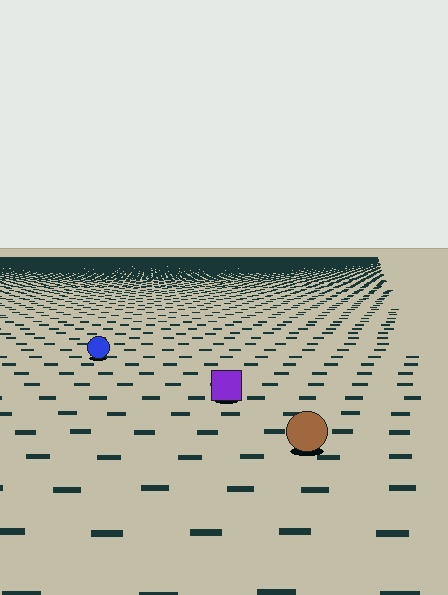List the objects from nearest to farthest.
From nearest to farthest: the brown circle, the purple square, the blue circle.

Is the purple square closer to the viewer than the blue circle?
Yes. The purple square is closer — you can tell from the texture gradient: the ground texture is coarser near it.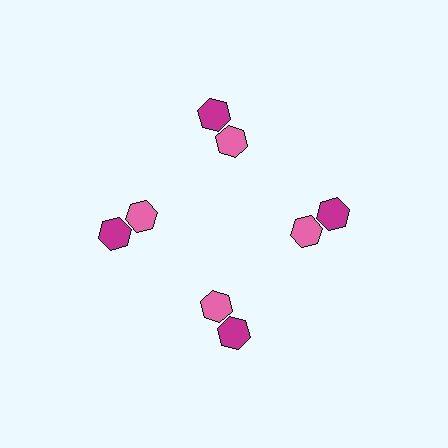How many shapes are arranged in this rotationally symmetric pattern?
There are 8 shapes, arranged in 4 groups of 2.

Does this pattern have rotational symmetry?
Yes, this pattern has 4-fold rotational symmetry. It looks the same after rotating 90 degrees around the center.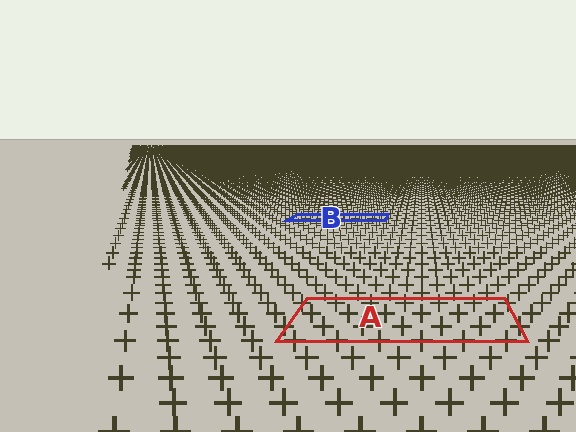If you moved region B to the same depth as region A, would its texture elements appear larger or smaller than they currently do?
They would appear larger. At a closer depth, the same texture elements are projected at a bigger on-screen size.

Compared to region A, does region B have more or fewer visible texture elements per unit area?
Region B has more texture elements per unit area — they are packed more densely because it is farther away.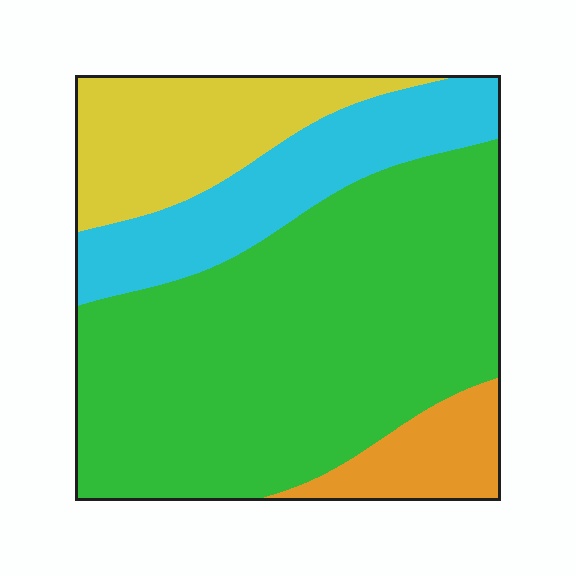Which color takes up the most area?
Green, at roughly 55%.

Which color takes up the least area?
Orange, at roughly 10%.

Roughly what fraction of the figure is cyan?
Cyan covers roughly 20% of the figure.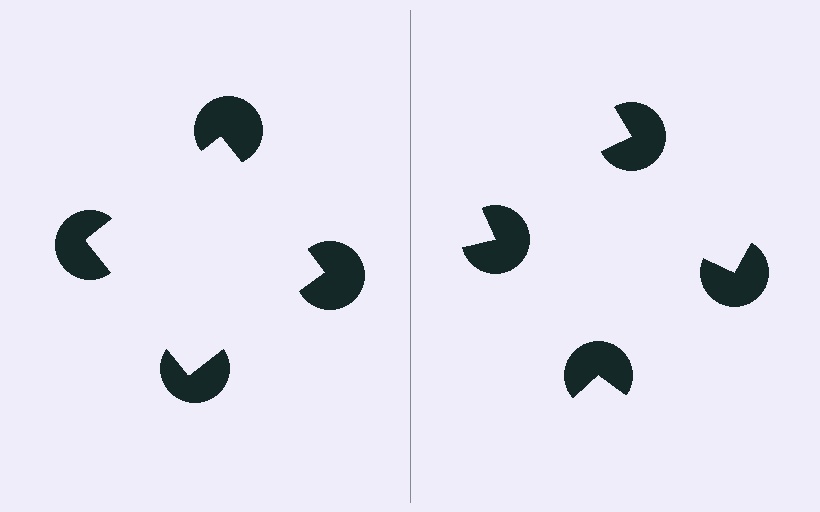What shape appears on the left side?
An illusory square.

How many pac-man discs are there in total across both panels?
8 — 4 on each side.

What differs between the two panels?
The pac-man discs are positioned identically on both sides; only the wedge orientations differ. On the left they align to a square; on the right they are misaligned.